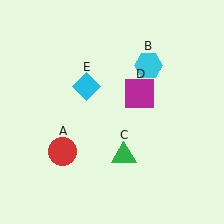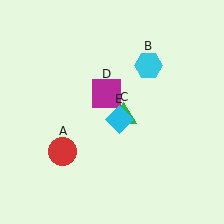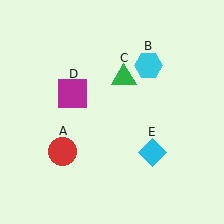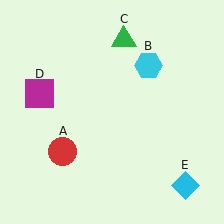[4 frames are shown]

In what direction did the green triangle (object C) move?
The green triangle (object C) moved up.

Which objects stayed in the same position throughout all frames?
Red circle (object A) and cyan hexagon (object B) remained stationary.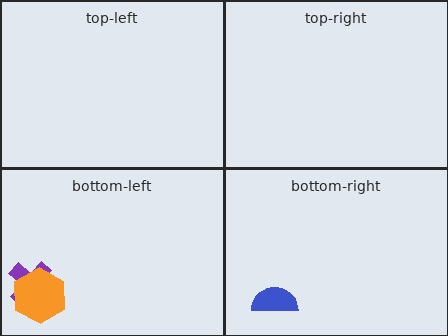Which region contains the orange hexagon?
The bottom-left region.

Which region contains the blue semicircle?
The bottom-right region.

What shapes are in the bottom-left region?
The purple cross, the orange hexagon.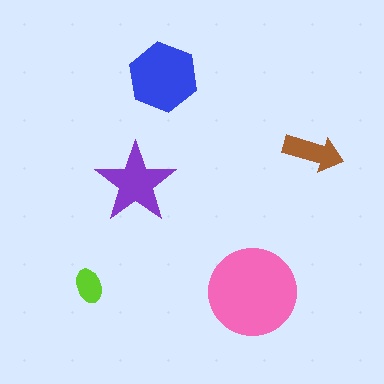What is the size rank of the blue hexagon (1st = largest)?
2nd.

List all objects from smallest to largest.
The lime ellipse, the brown arrow, the purple star, the blue hexagon, the pink circle.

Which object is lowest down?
The pink circle is bottommost.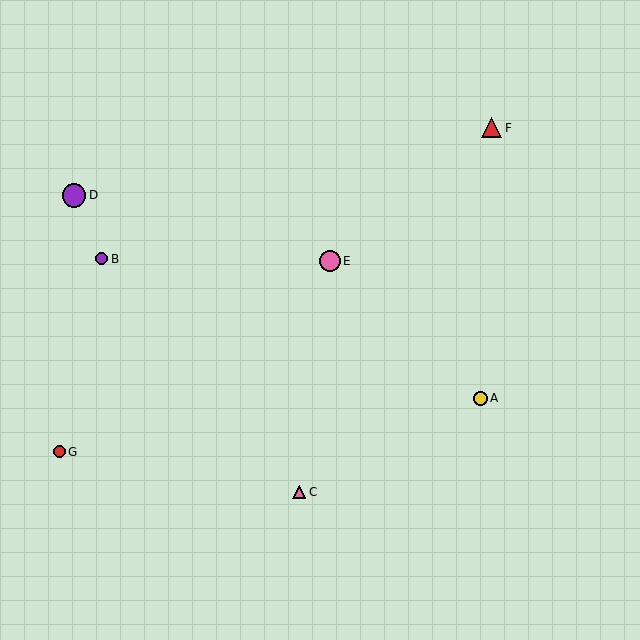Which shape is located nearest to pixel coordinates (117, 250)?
The purple circle (labeled B) at (102, 259) is nearest to that location.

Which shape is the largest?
The purple circle (labeled D) is the largest.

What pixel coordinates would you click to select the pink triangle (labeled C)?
Click at (299, 492) to select the pink triangle C.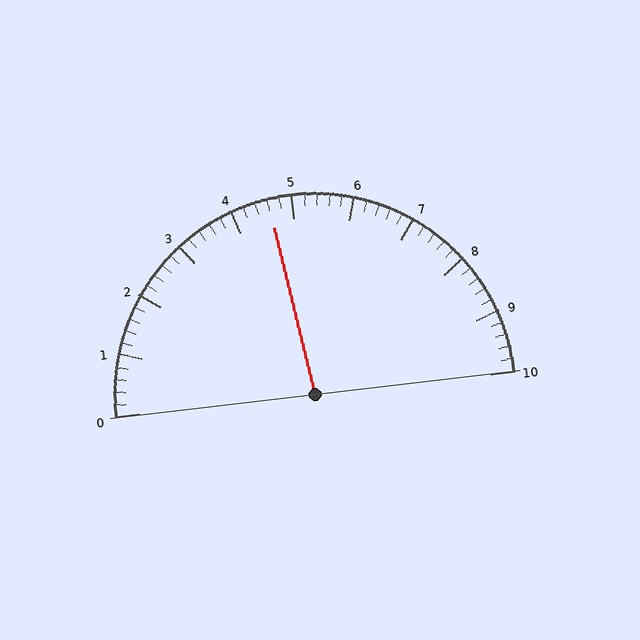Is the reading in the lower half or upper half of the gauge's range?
The reading is in the lower half of the range (0 to 10).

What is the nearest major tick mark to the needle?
The nearest major tick mark is 5.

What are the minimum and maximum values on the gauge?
The gauge ranges from 0 to 10.